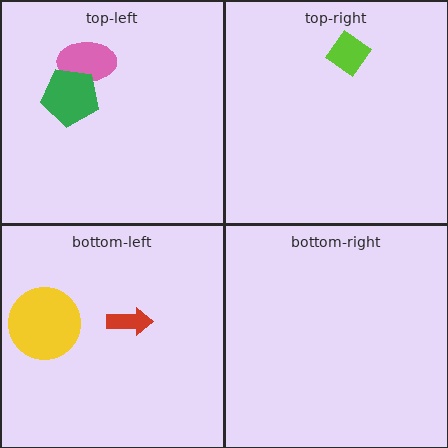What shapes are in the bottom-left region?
The yellow circle, the red arrow.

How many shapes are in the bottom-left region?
2.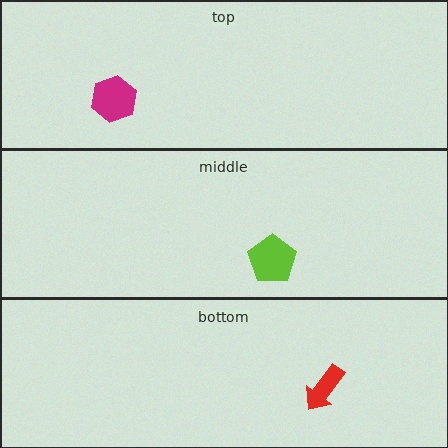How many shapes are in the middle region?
1.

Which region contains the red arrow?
The bottom region.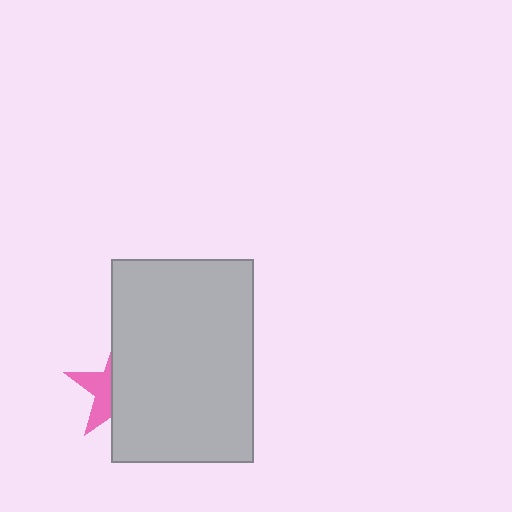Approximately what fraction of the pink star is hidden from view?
Roughly 61% of the pink star is hidden behind the light gray rectangle.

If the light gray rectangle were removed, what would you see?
You would see the complete pink star.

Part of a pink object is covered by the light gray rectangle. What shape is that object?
It is a star.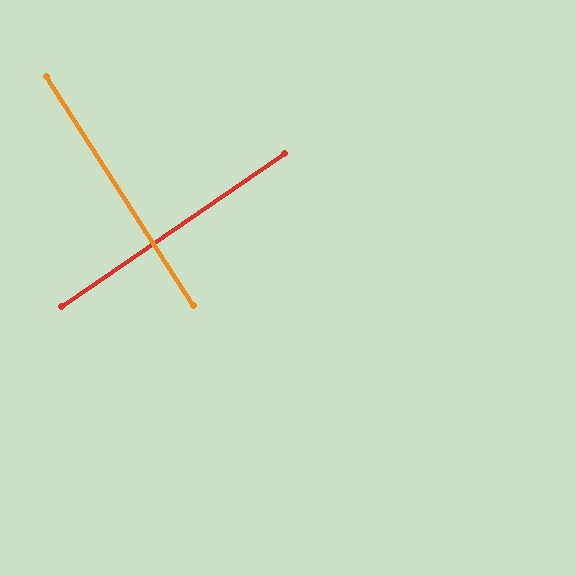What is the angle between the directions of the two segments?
Approximately 88 degrees.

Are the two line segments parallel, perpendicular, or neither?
Perpendicular — they meet at approximately 88°.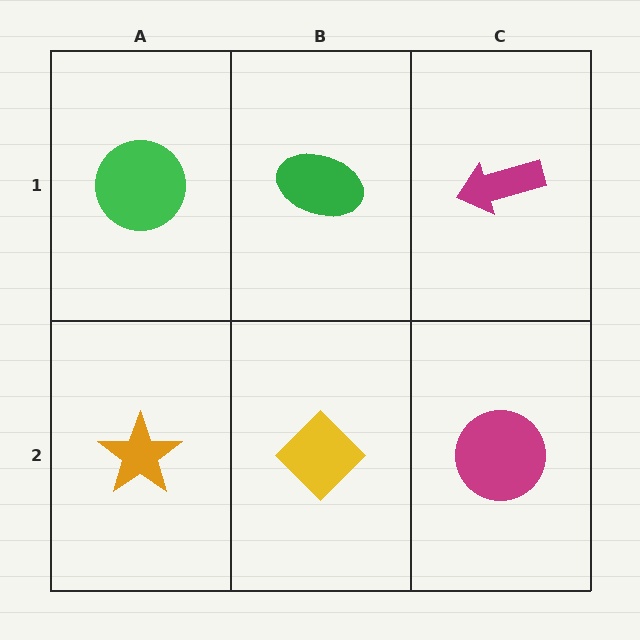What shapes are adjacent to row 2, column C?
A magenta arrow (row 1, column C), a yellow diamond (row 2, column B).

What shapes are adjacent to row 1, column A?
An orange star (row 2, column A), a green ellipse (row 1, column B).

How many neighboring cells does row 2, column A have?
2.